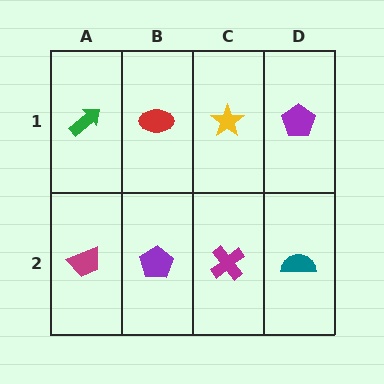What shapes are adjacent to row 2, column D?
A purple pentagon (row 1, column D), a magenta cross (row 2, column C).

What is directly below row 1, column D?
A teal semicircle.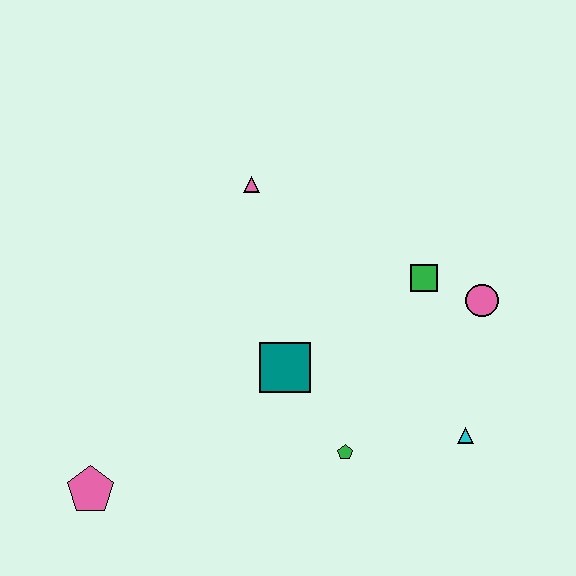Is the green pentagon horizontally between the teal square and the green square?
Yes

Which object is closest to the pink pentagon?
The teal square is closest to the pink pentagon.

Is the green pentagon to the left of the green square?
Yes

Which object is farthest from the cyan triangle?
The pink pentagon is farthest from the cyan triangle.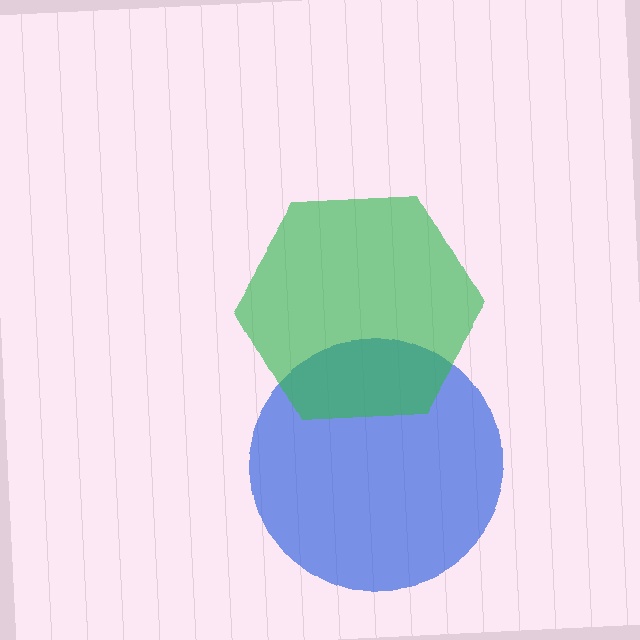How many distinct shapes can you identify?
There are 2 distinct shapes: a blue circle, a green hexagon.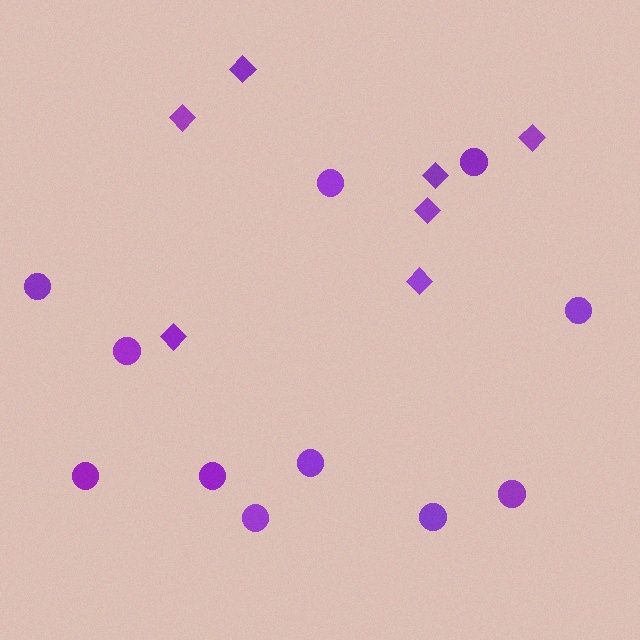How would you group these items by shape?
There are 2 groups: one group of circles (11) and one group of diamonds (7).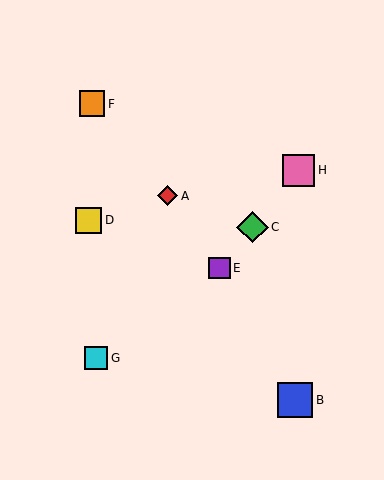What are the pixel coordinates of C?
Object C is at (252, 227).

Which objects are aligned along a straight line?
Objects C, E, H are aligned along a straight line.